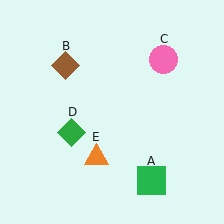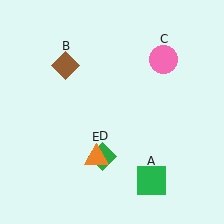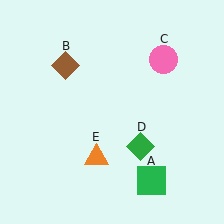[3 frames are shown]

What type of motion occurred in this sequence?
The green diamond (object D) rotated counterclockwise around the center of the scene.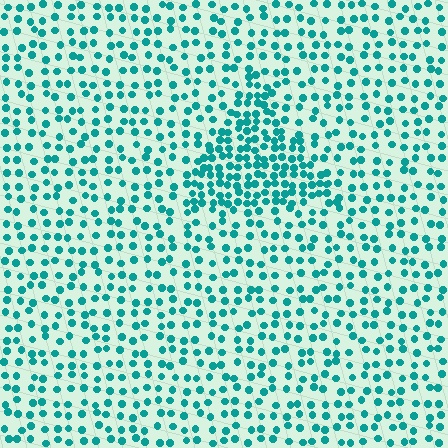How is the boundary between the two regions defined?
The boundary is defined by a change in element density (approximately 2.0x ratio). All elements are the same color, size, and shape.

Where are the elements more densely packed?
The elements are more densely packed inside the triangle boundary.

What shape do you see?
I see a triangle.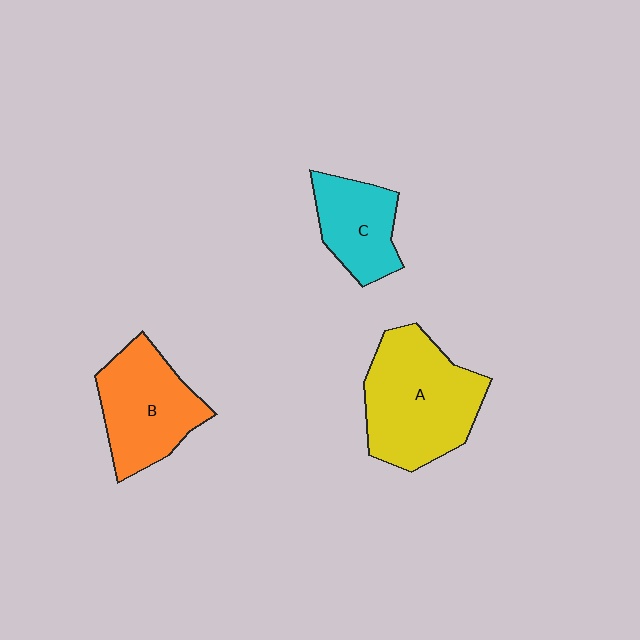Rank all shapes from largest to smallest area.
From largest to smallest: A (yellow), B (orange), C (cyan).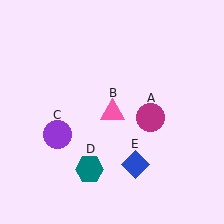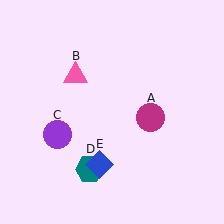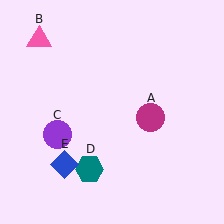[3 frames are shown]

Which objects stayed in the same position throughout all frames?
Magenta circle (object A) and purple circle (object C) and teal hexagon (object D) remained stationary.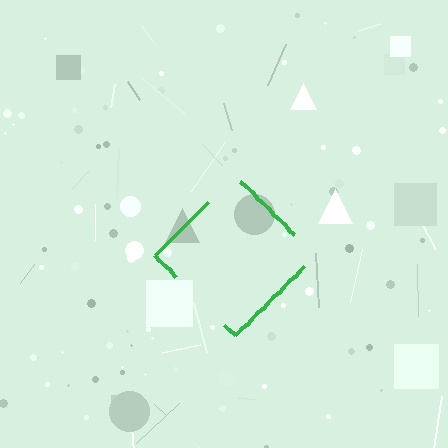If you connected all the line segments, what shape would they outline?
They would outline a diamond.